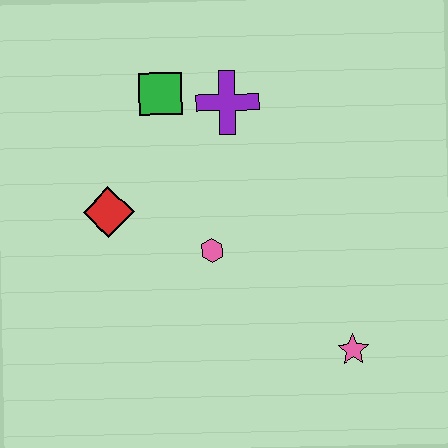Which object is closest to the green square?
The purple cross is closest to the green square.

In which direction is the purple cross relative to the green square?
The purple cross is to the right of the green square.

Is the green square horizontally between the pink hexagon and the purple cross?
No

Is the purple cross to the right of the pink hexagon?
Yes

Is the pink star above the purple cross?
No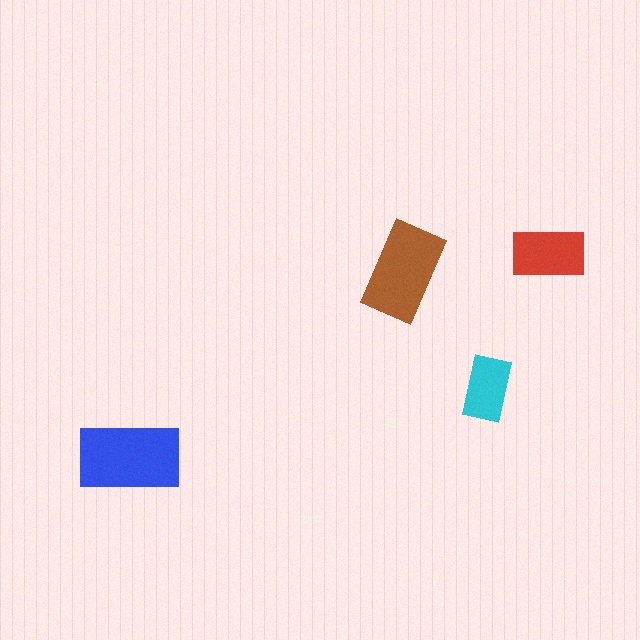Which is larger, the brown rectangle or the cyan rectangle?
The brown one.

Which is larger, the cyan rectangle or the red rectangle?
The red one.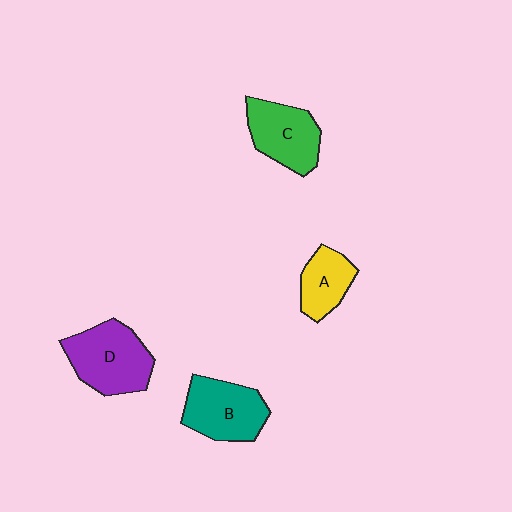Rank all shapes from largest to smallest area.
From largest to smallest: D (purple), B (teal), C (green), A (yellow).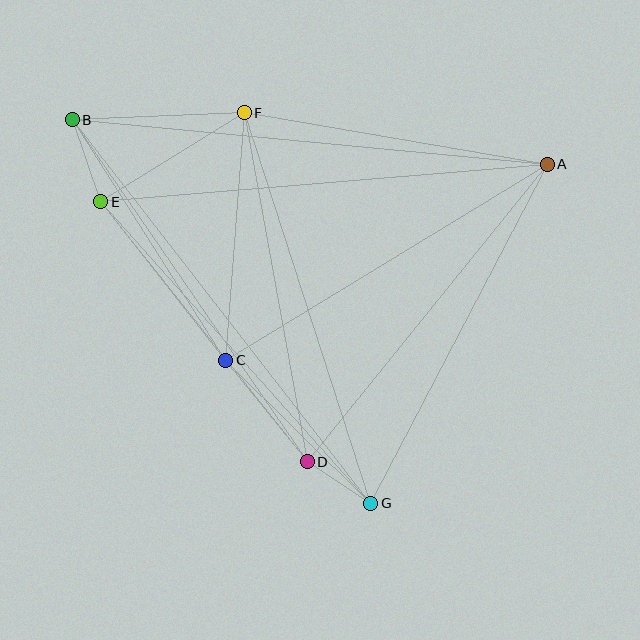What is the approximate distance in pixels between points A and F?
The distance between A and F is approximately 308 pixels.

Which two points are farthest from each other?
Points B and G are farthest from each other.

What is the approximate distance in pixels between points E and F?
The distance between E and F is approximately 169 pixels.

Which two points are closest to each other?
Points D and G are closest to each other.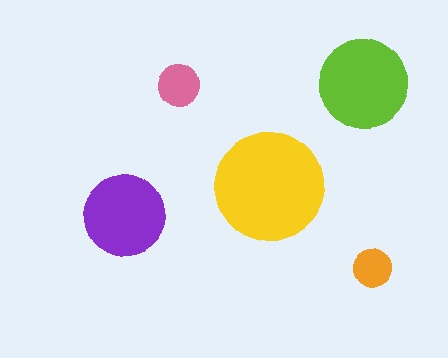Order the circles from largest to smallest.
the yellow one, the lime one, the purple one, the pink one, the orange one.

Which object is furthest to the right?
The orange circle is rightmost.